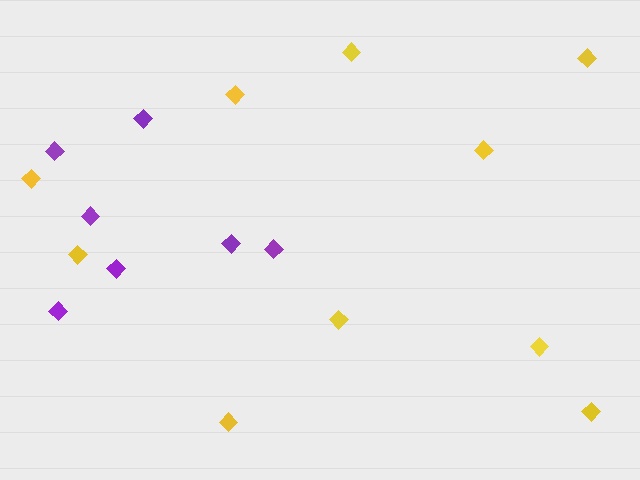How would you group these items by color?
There are 2 groups: one group of purple diamonds (7) and one group of yellow diamonds (10).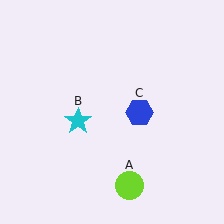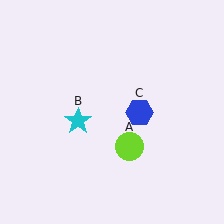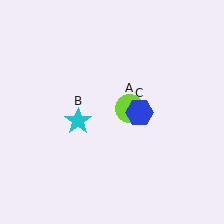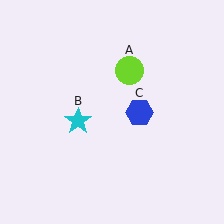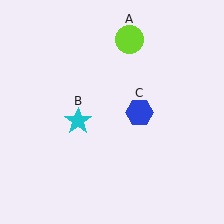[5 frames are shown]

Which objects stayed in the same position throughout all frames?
Cyan star (object B) and blue hexagon (object C) remained stationary.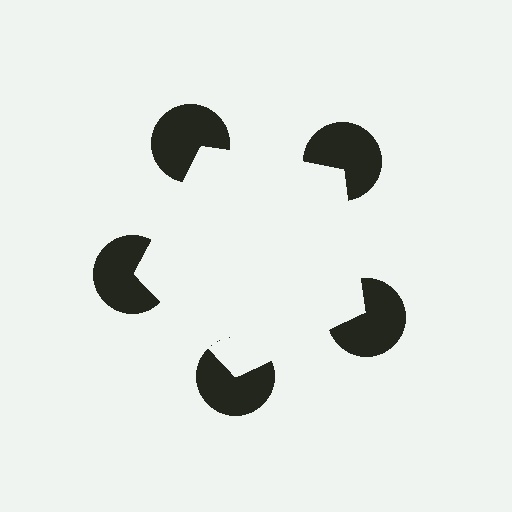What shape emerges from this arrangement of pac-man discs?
An illusory pentagon — its edges are inferred from the aligned wedge cuts in the pac-man discs, not physically drawn.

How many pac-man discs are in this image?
There are 5 — one at each vertex of the illusory pentagon.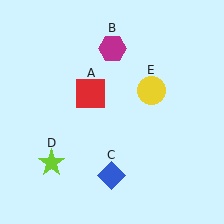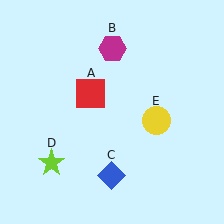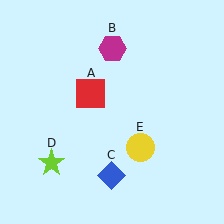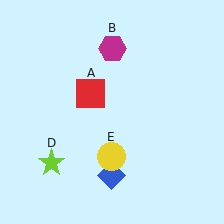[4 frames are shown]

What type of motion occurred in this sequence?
The yellow circle (object E) rotated clockwise around the center of the scene.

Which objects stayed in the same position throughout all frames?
Red square (object A) and magenta hexagon (object B) and blue diamond (object C) and lime star (object D) remained stationary.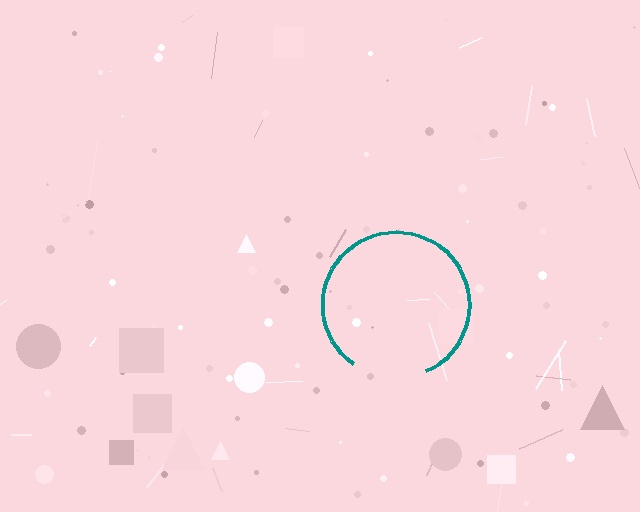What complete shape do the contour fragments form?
The contour fragments form a circle.